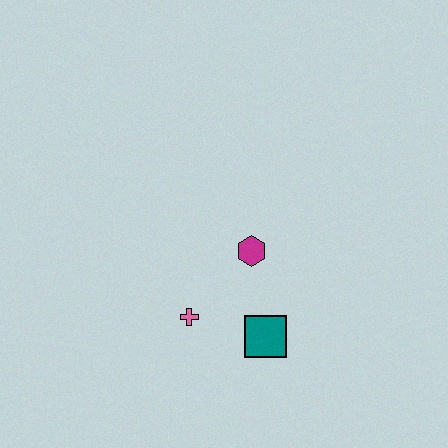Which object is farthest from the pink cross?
The magenta hexagon is farthest from the pink cross.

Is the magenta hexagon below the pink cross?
No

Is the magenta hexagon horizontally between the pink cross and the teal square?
Yes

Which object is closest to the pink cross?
The teal square is closest to the pink cross.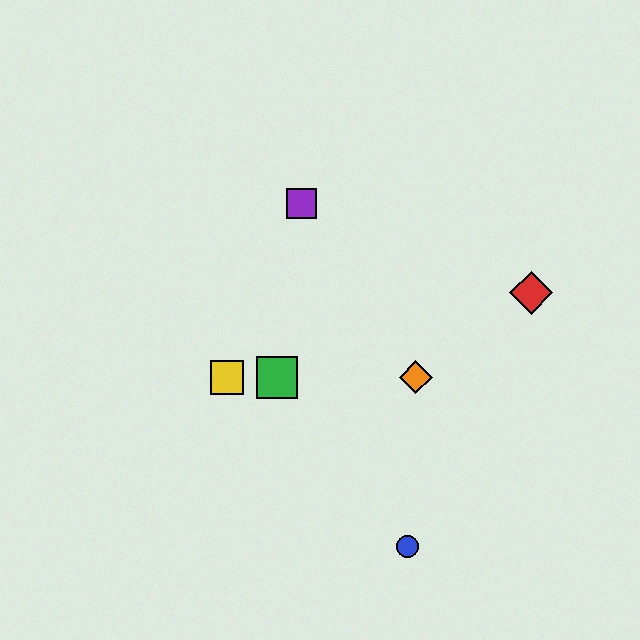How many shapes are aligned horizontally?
3 shapes (the green square, the yellow square, the orange diamond) are aligned horizontally.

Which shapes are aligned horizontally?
The green square, the yellow square, the orange diamond are aligned horizontally.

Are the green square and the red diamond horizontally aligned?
No, the green square is at y≈377 and the red diamond is at y≈293.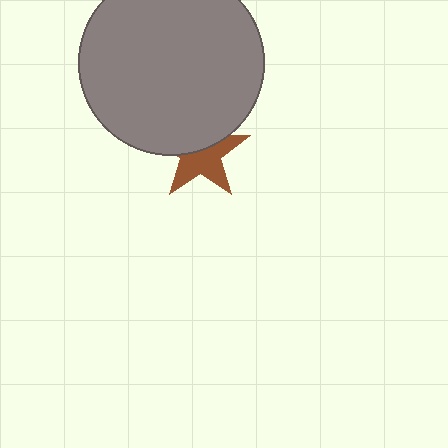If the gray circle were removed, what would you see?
You would see the complete brown star.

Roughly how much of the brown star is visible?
About half of it is visible (roughly 56%).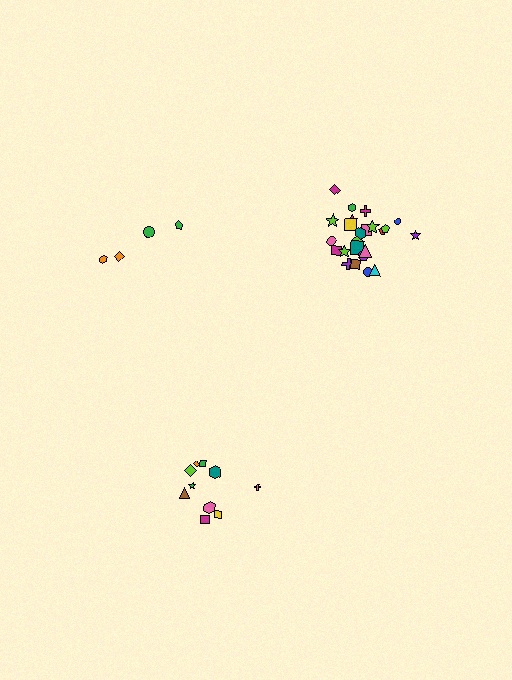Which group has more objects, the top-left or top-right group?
The top-right group.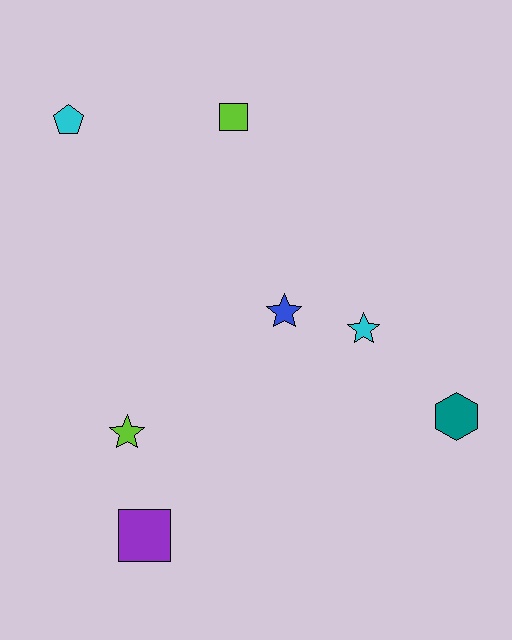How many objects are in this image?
There are 7 objects.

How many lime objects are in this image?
There are 2 lime objects.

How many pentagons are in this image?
There is 1 pentagon.